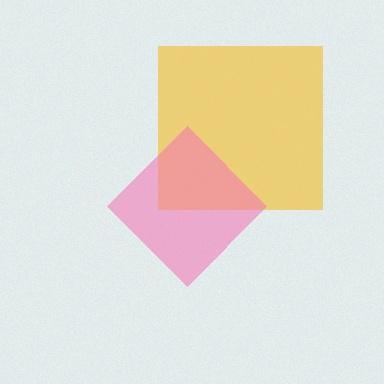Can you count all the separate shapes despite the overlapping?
Yes, there are 2 separate shapes.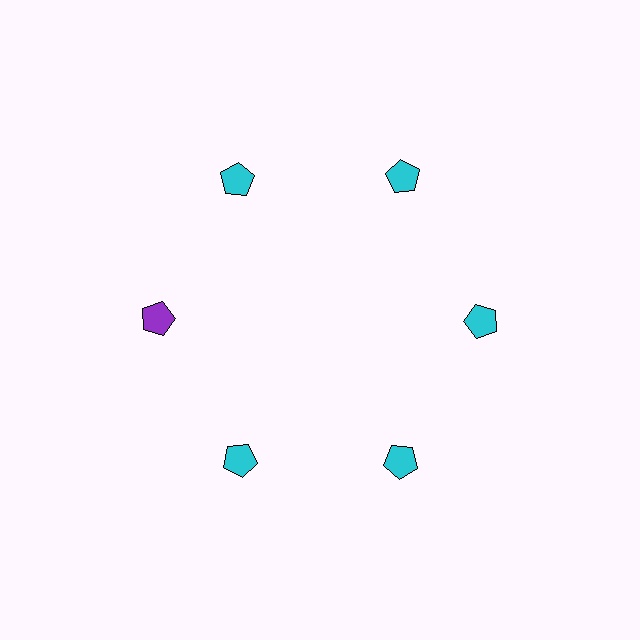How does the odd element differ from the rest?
It has a different color: purple instead of cyan.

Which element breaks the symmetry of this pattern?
The purple pentagon at roughly the 9 o'clock position breaks the symmetry. All other shapes are cyan pentagons.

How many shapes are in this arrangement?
There are 6 shapes arranged in a ring pattern.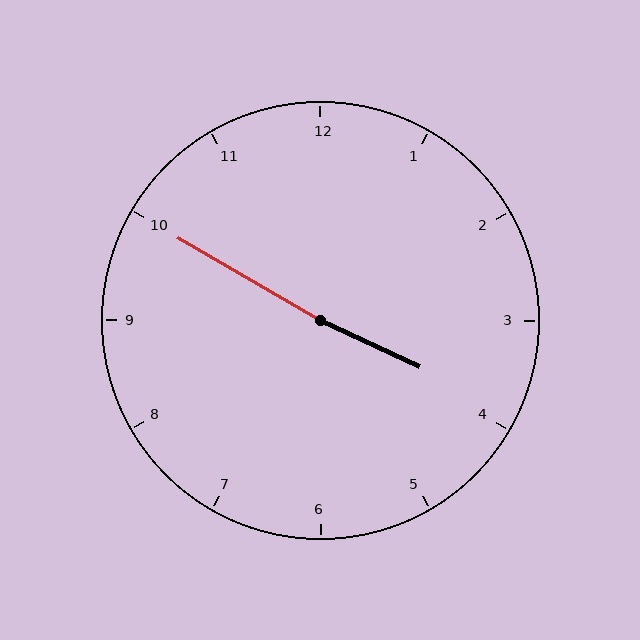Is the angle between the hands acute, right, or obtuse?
It is obtuse.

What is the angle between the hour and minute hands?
Approximately 175 degrees.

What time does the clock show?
3:50.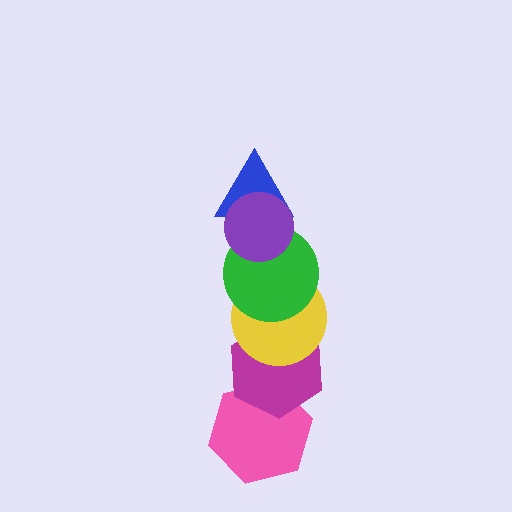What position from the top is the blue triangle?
The blue triangle is 2nd from the top.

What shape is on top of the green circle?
The blue triangle is on top of the green circle.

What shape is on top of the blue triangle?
The purple circle is on top of the blue triangle.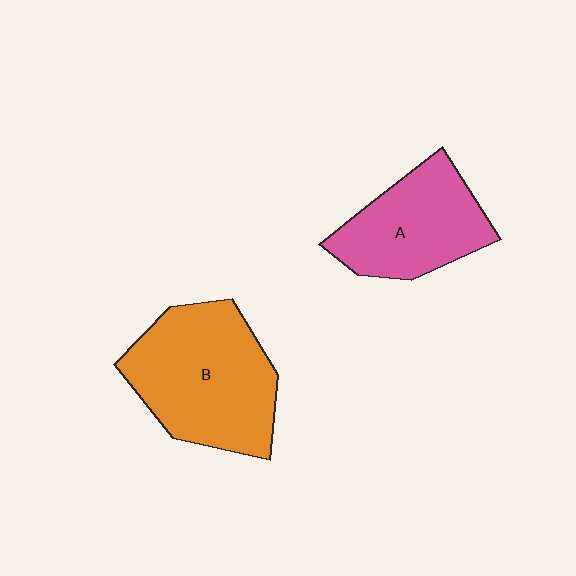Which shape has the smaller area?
Shape A (pink).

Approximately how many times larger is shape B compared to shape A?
Approximately 1.4 times.